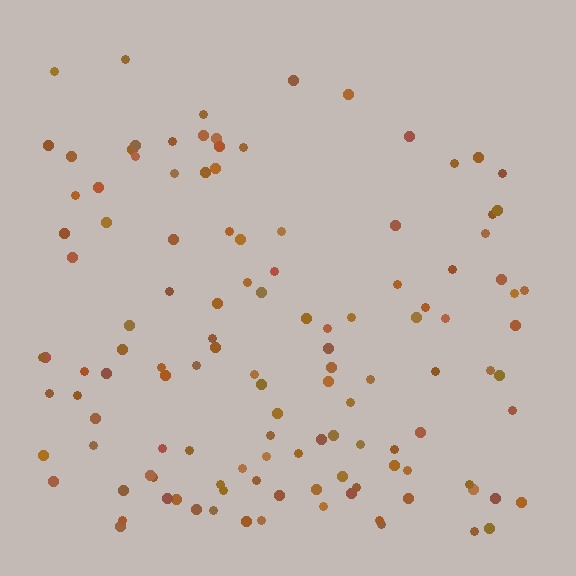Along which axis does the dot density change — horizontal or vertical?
Vertical.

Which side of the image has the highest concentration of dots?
The bottom.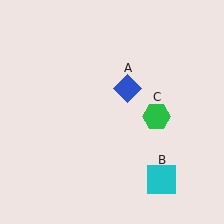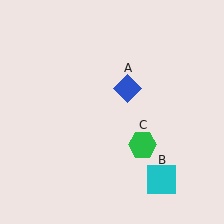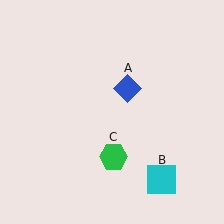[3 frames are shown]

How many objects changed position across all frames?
1 object changed position: green hexagon (object C).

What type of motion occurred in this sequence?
The green hexagon (object C) rotated clockwise around the center of the scene.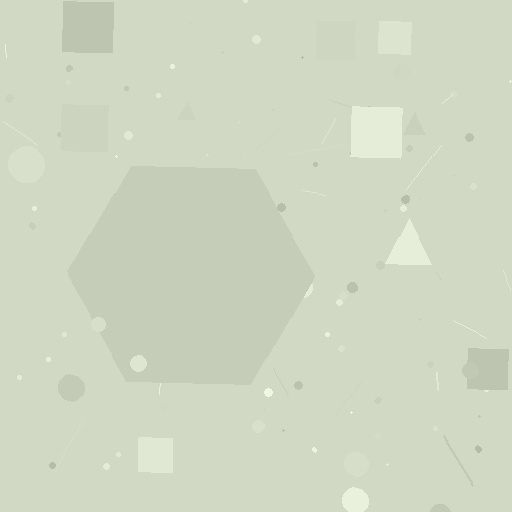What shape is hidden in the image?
A hexagon is hidden in the image.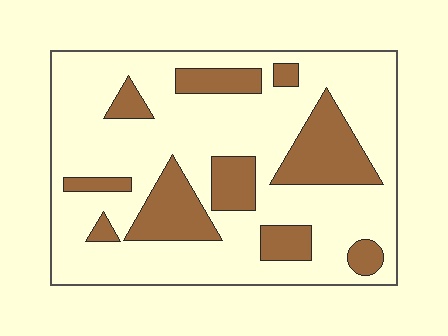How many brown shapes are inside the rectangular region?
10.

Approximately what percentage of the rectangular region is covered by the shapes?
Approximately 25%.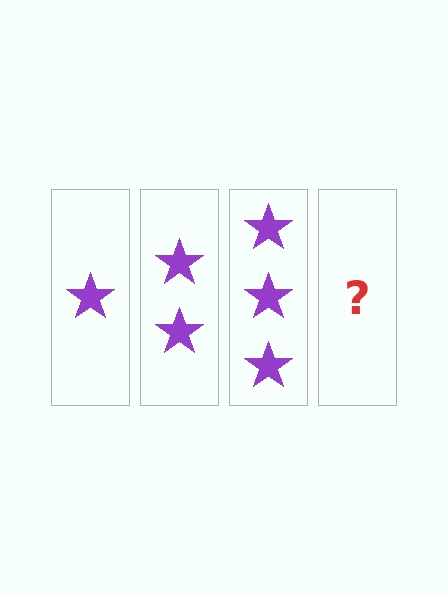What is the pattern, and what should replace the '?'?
The pattern is that each step adds one more star. The '?' should be 4 stars.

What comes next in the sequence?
The next element should be 4 stars.